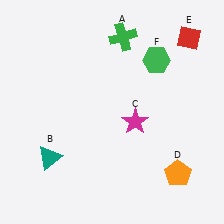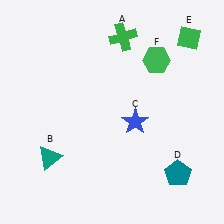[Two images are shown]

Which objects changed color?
C changed from magenta to blue. D changed from orange to teal. E changed from red to green.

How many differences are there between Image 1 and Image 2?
There are 3 differences between the two images.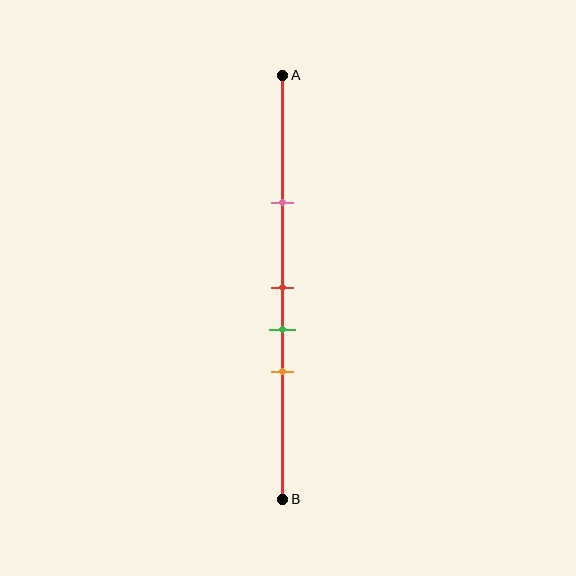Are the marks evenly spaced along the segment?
No, the marks are not evenly spaced.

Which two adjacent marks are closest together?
The red and green marks are the closest adjacent pair.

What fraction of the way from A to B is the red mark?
The red mark is approximately 50% (0.5) of the way from A to B.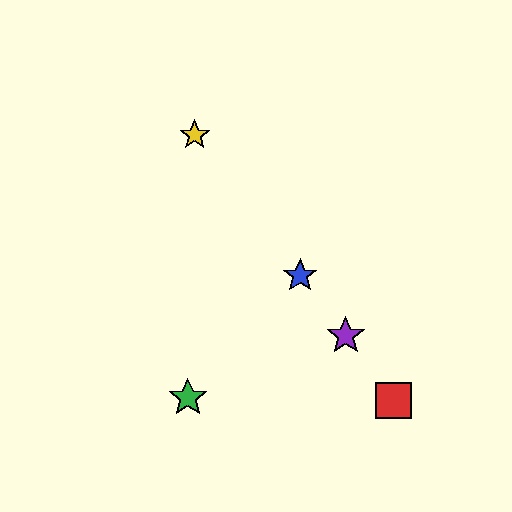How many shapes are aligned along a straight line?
4 shapes (the red square, the blue star, the yellow star, the purple star) are aligned along a straight line.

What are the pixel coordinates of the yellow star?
The yellow star is at (195, 135).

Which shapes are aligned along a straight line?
The red square, the blue star, the yellow star, the purple star are aligned along a straight line.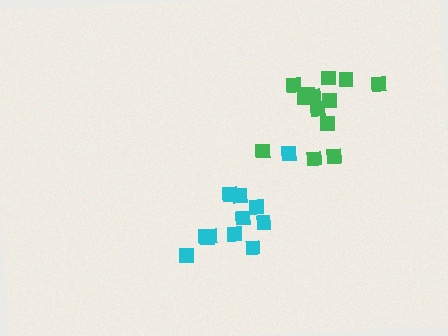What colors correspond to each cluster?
The clusters are colored: green, cyan.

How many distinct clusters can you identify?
There are 2 distinct clusters.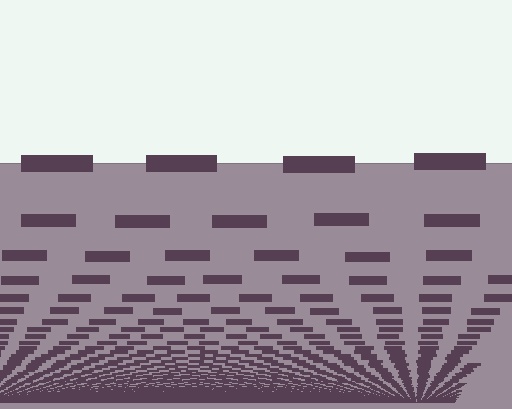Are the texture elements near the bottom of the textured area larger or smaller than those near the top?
Smaller. The gradient is inverted — elements near the bottom are smaller and denser.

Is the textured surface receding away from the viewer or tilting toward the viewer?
The surface appears to tilt toward the viewer. Texture elements get larger and sparser toward the top.